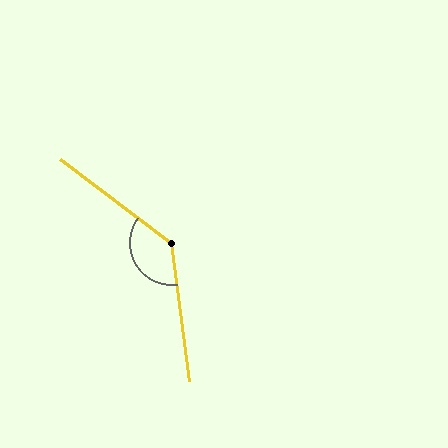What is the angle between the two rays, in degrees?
Approximately 134 degrees.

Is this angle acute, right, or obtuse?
It is obtuse.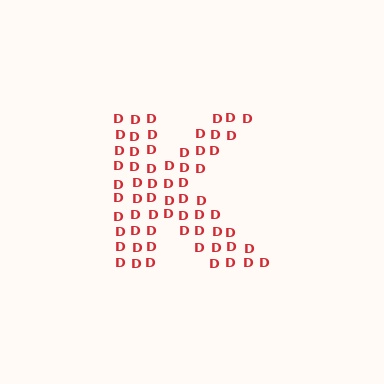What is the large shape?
The large shape is the letter K.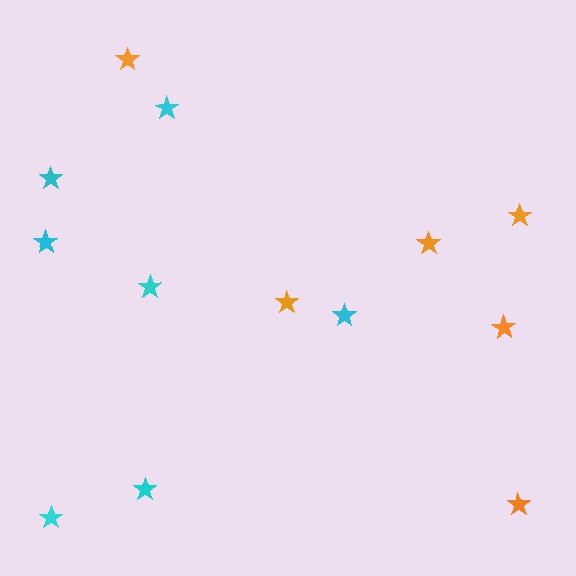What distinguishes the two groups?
There are 2 groups: one group of orange stars (6) and one group of cyan stars (7).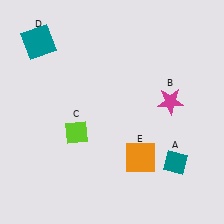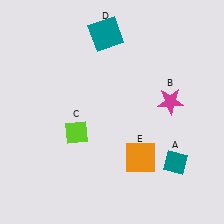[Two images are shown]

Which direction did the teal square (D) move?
The teal square (D) moved right.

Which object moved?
The teal square (D) moved right.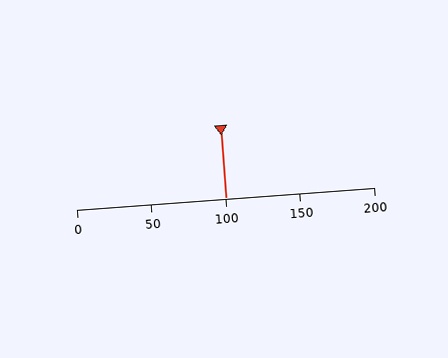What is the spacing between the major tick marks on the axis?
The major ticks are spaced 50 apart.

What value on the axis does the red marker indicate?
The marker indicates approximately 100.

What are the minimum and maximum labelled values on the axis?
The axis runs from 0 to 200.